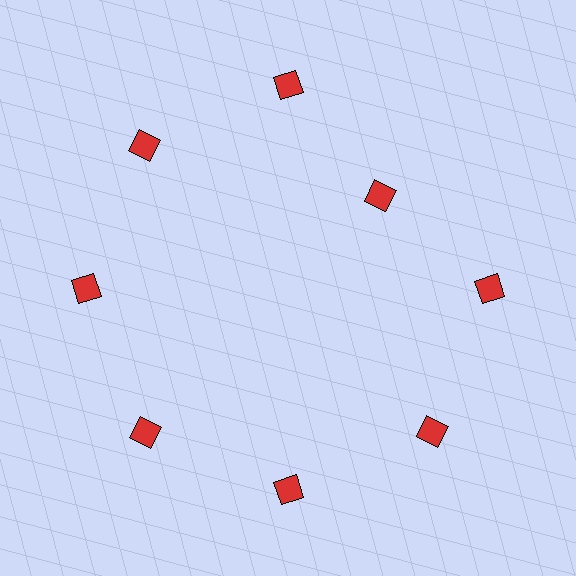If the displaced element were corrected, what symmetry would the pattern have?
It would have 8-fold rotational symmetry — the pattern would map onto itself every 45 degrees.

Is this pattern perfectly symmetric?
No. The 8 red diamonds are arranged in a ring, but one element near the 2 o'clock position is pulled inward toward the center, breaking the 8-fold rotational symmetry.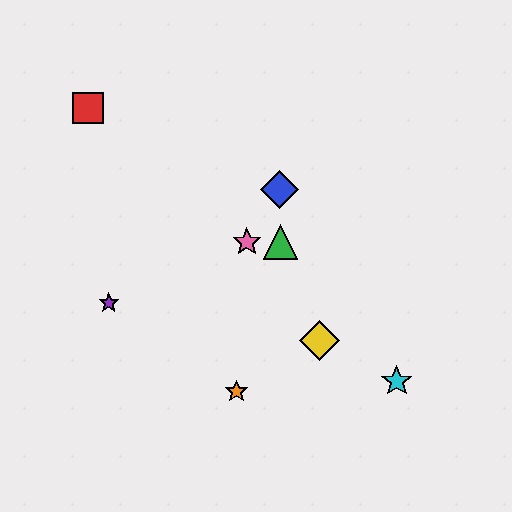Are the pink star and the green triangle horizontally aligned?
Yes, both are at y≈242.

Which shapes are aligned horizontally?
The green triangle, the pink star are aligned horizontally.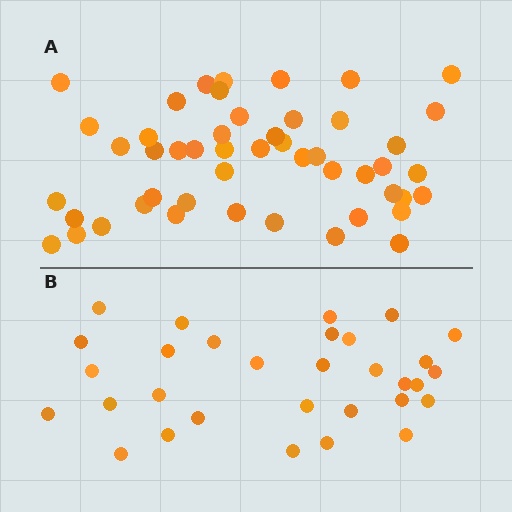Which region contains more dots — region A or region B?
Region A (the top region) has more dots.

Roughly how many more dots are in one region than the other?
Region A has approximately 20 more dots than region B.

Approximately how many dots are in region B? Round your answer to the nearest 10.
About 30 dots. (The exact count is 31, which rounds to 30.)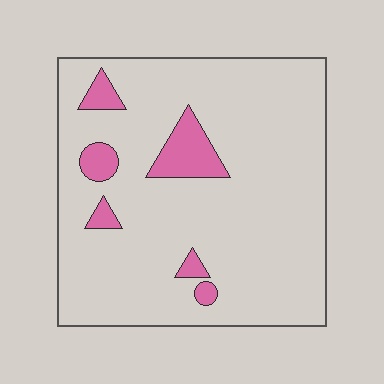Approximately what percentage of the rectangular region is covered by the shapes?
Approximately 10%.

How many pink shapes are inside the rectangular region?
6.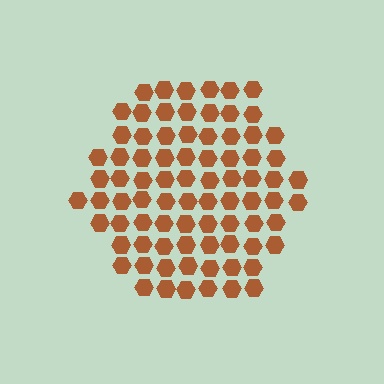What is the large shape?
The large shape is a hexagon.